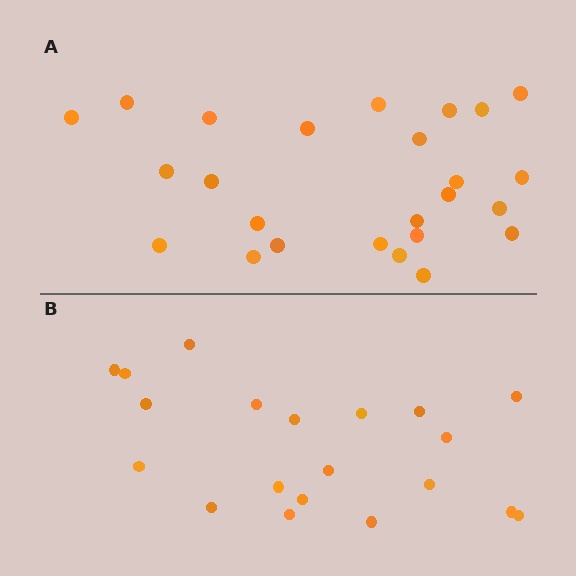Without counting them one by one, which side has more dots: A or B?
Region A (the top region) has more dots.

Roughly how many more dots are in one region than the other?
Region A has about 5 more dots than region B.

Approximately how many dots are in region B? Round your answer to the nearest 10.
About 20 dots.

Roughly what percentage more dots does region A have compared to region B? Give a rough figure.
About 25% more.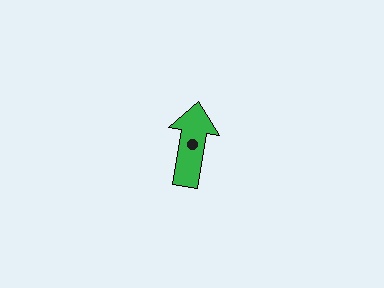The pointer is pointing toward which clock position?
Roughly 12 o'clock.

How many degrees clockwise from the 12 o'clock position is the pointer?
Approximately 9 degrees.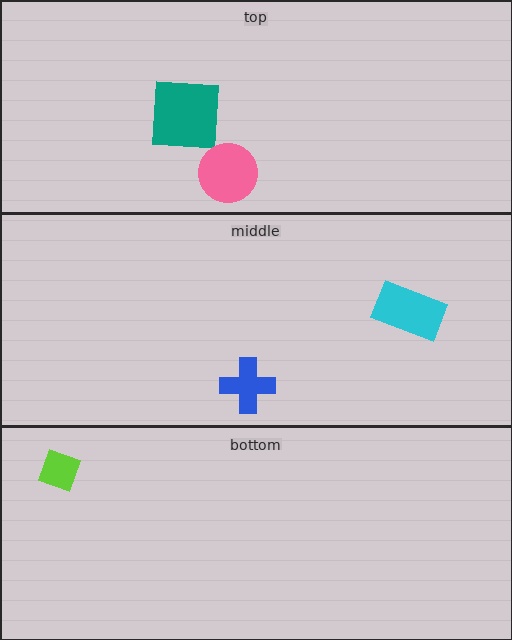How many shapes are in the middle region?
2.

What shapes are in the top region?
The teal square, the pink circle.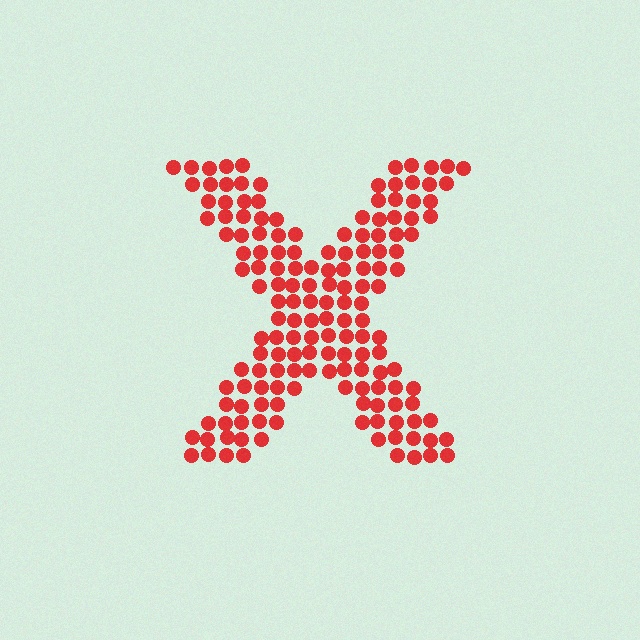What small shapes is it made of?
It is made of small circles.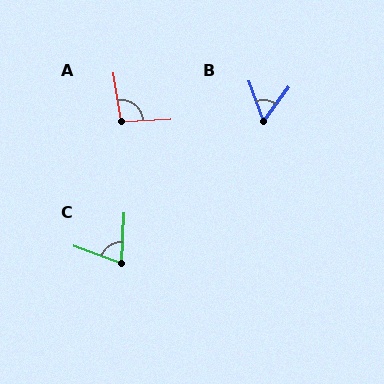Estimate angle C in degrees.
Approximately 72 degrees.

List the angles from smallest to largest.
B (56°), C (72°), A (95°).